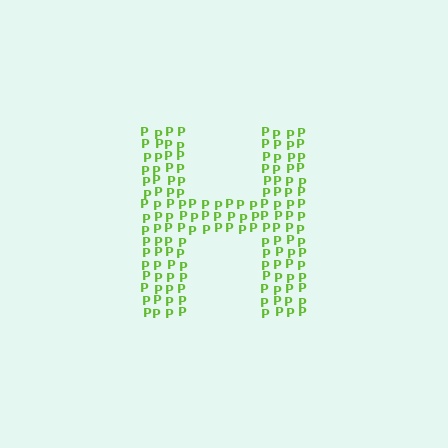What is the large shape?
The large shape is the letter H.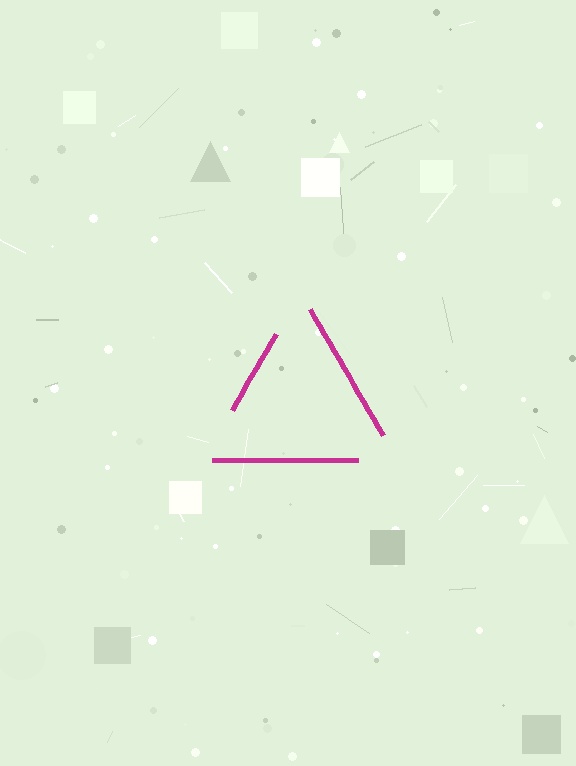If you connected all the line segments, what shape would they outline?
They would outline a triangle.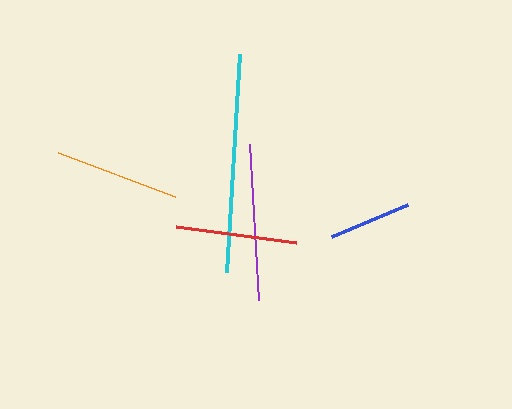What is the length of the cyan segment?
The cyan segment is approximately 218 pixels long.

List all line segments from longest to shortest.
From longest to shortest: cyan, purple, orange, red, blue.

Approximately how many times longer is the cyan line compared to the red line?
The cyan line is approximately 1.8 times the length of the red line.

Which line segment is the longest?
The cyan line is the longest at approximately 218 pixels.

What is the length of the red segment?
The red segment is approximately 121 pixels long.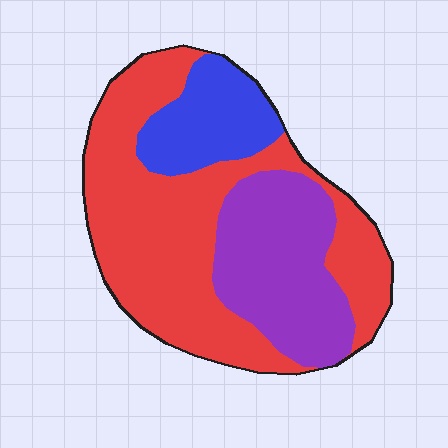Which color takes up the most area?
Red, at roughly 55%.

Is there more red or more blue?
Red.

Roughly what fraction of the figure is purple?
Purple takes up about one quarter (1/4) of the figure.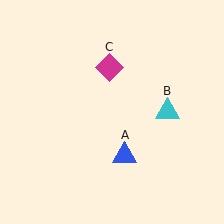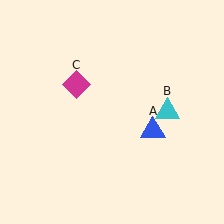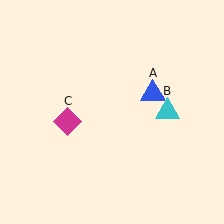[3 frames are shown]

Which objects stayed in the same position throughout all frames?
Cyan triangle (object B) remained stationary.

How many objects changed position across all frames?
2 objects changed position: blue triangle (object A), magenta diamond (object C).